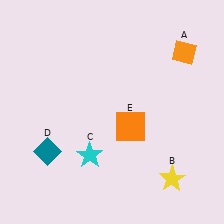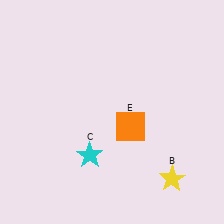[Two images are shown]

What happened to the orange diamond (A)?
The orange diamond (A) was removed in Image 2. It was in the top-right area of Image 1.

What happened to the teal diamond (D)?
The teal diamond (D) was removed in Image 2. It was in the bottom-left area of Image 1.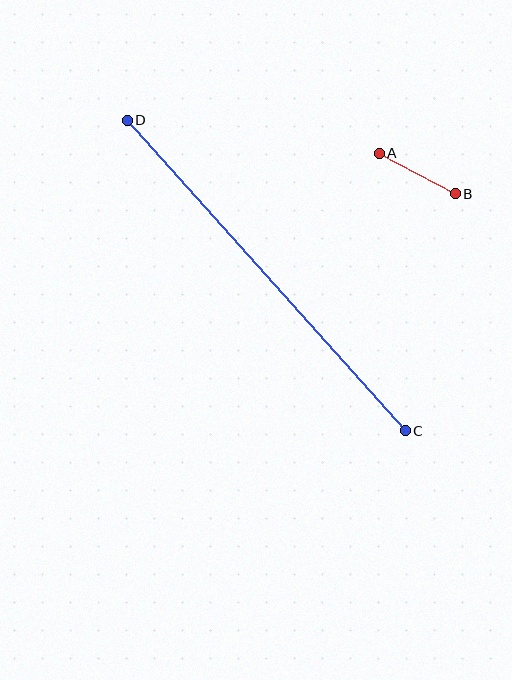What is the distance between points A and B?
The distance is approximately 86 pixels.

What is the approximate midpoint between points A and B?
The midpoint is at approximately (417, 173) pixels.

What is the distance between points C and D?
The distance is approximately 417 pixels.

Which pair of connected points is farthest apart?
Points C and D are farthest apart.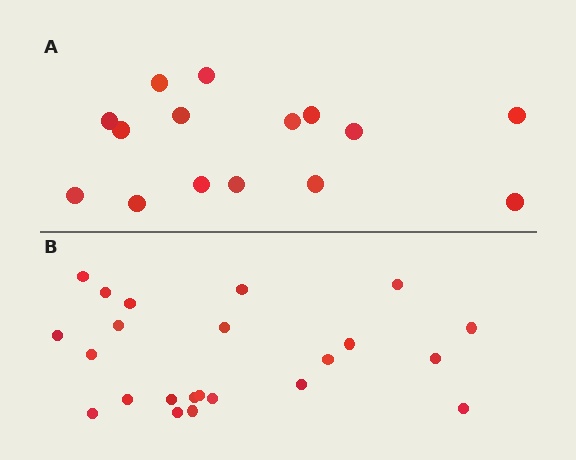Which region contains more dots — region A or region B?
Region B (the bottom region) has more dots.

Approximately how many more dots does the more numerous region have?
Region B has roughly 8 or so more dots than region A.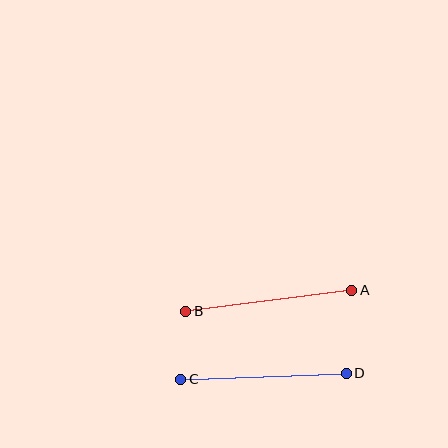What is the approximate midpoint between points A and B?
The midpoint is at approximately (269, 301) pixels.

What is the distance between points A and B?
The distance is approximately 167 pixels.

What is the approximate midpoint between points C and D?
The midpoint is at approximately (263, 376) pixels.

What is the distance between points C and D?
The distance is approximately 166 pixels.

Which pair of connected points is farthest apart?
Points A and B are farthest apart.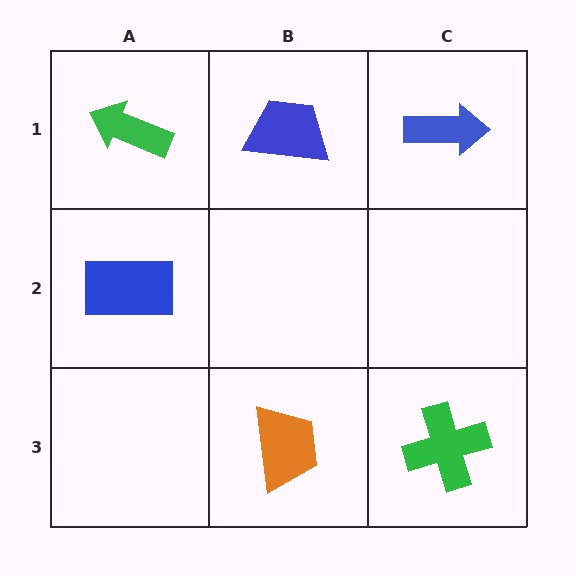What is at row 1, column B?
A blue trapezoid.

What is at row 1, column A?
A green arrow.